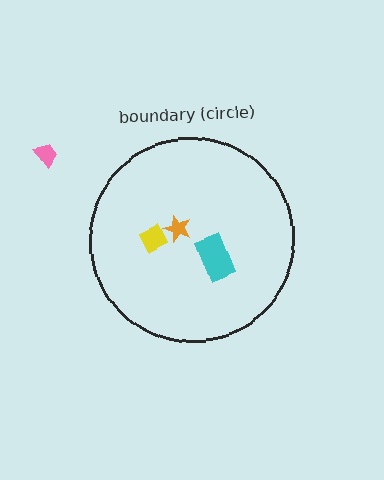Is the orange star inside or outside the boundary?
Inside.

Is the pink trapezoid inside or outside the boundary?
Outside.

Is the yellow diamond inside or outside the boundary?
Inside.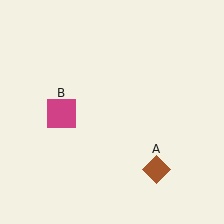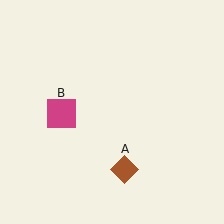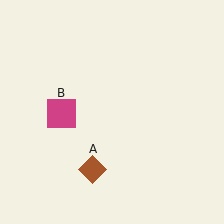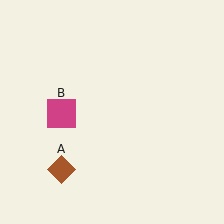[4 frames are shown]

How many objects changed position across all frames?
1 object changed position: brown diamond (object A).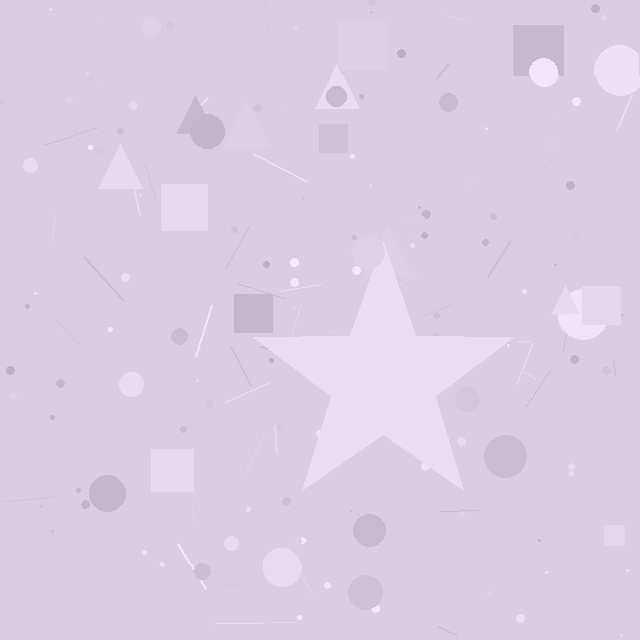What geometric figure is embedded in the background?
A star is embedded in the background.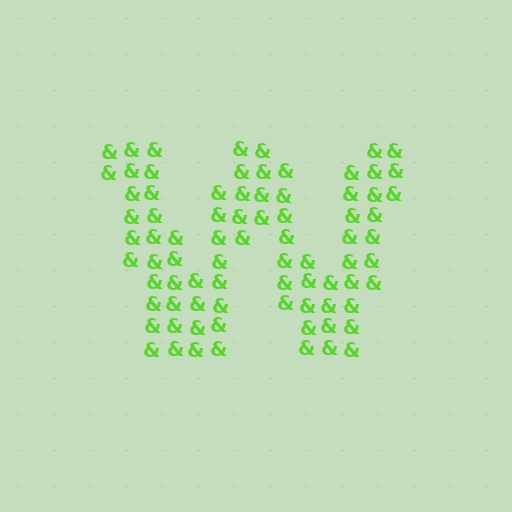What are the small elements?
The small elements are ampersands.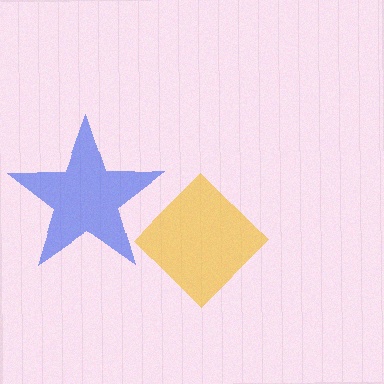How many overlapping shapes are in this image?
There are 2 overlapping shapes in the image.